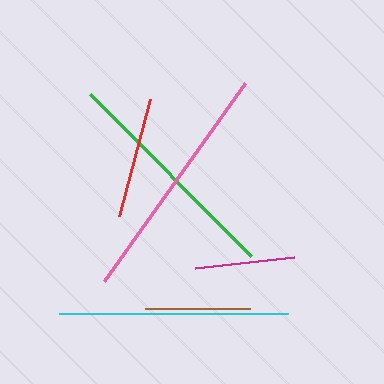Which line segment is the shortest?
The magenta line is the shortest at approximately 100 pixels.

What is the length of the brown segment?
The brown segment is approximately 105 pixels long.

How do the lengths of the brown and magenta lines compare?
The brown and magenta lines are approximately the same length.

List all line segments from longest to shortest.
From longest to shortest: pink, cyan, green, red, brown, magenta.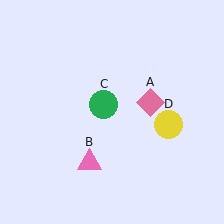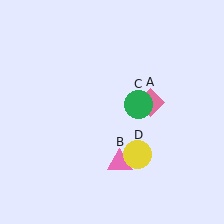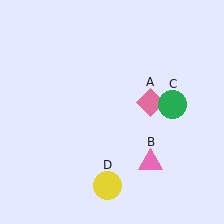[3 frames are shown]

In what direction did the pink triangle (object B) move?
The pink triangle (object B) moved right.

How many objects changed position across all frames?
3 objects changed position: pink triangle (object B), green circle (object C), yellow circle (object D).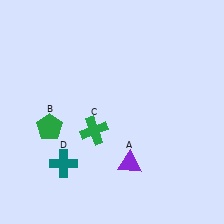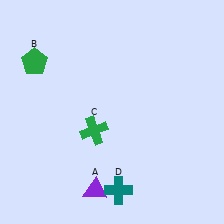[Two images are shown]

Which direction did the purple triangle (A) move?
The purple triangle (A) moved left.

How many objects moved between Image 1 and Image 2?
3 objects moved between the two images.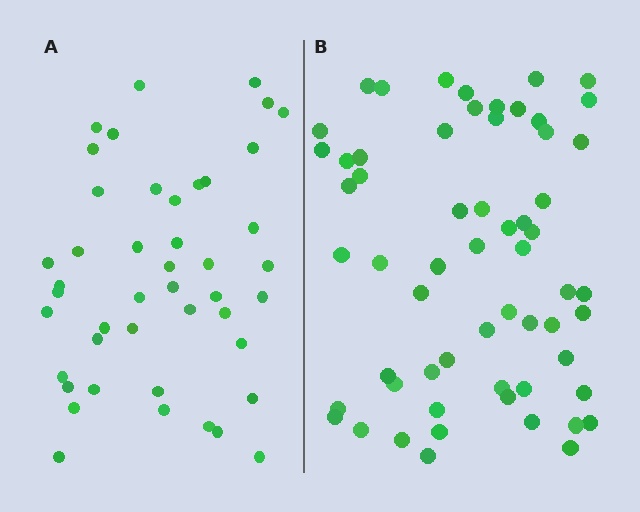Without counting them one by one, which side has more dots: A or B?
Region B (the right region) has more dots.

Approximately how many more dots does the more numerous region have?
Region B has approximately 15 more dots than region A.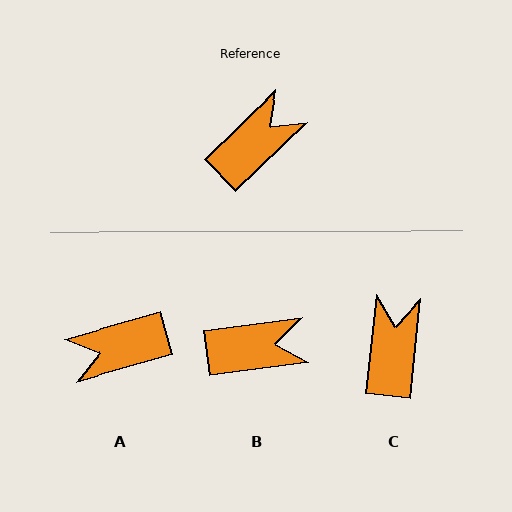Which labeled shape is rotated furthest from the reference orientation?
A, about 152 degrees away.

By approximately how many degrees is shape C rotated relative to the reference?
Approximately 40 degrees counter-clockwise.